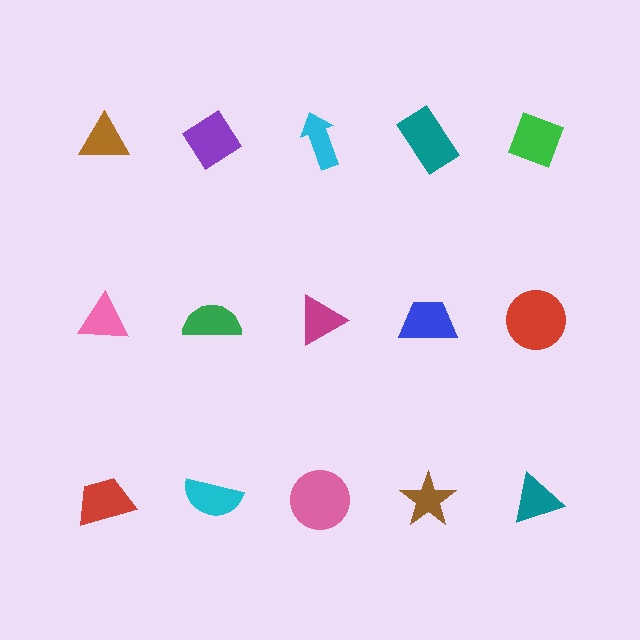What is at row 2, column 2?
A green semicircle.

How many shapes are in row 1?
5 shapes.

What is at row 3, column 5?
A teal triangle.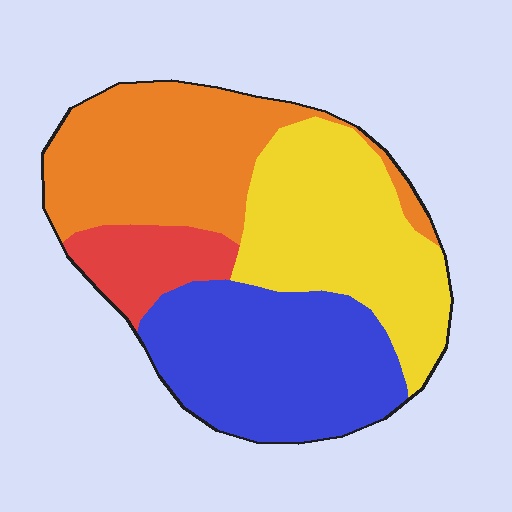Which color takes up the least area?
Red, at roughly 10%.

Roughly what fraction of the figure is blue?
Blue covers roughly 30% of the figure.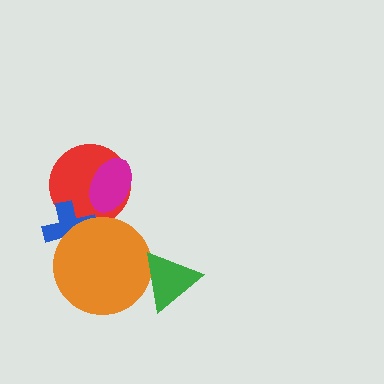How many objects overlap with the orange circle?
2 objects overlap with the orange circle.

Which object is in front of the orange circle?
The green triangle is in front of the orange circle.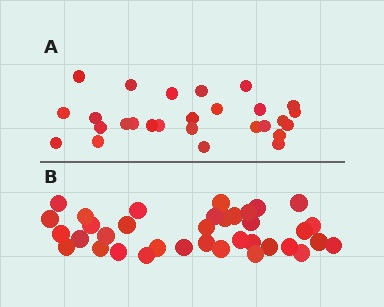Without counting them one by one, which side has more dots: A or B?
Region B (the bottom region) has more dots.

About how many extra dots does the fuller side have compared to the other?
Region B has roughly 8 or so more dots than region A.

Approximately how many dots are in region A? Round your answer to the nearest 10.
About 30 dots. (The exact count is 27, which rounds to 30.)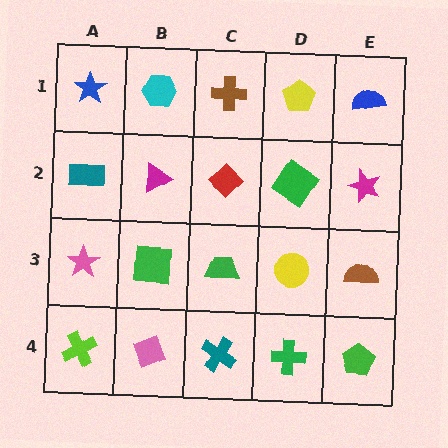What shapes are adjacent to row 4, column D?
A yellow circle (row 3, column D), a teal cross (row 4, column C), a green pentagon (row 4, column E).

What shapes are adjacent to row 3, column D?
A green diamond (row 2, column D), a green cross (row 4, column D), a green trapezoid (row 3, column C), a brown semicircle (row 3, column E).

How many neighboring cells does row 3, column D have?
4.